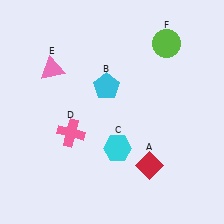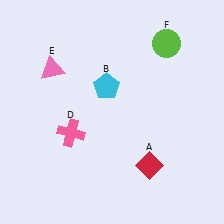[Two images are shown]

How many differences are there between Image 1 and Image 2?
There is 1 difference between the two images.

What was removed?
The cyan hexagon (C) was removed in Image 2.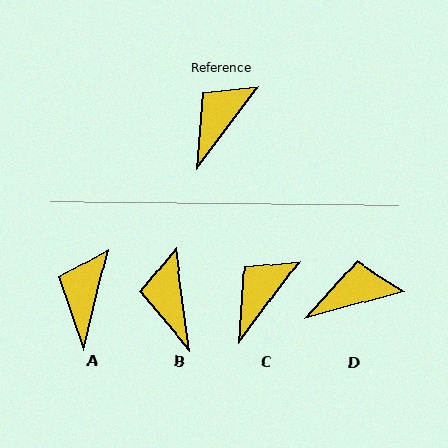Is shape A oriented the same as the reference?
No, it is off by about 23 degrees.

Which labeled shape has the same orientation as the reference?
C.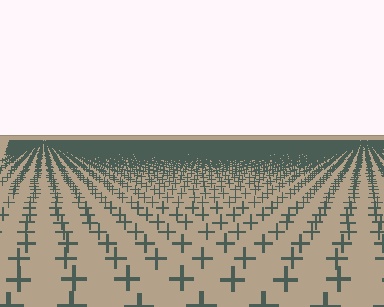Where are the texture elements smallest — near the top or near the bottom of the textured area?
Near the top.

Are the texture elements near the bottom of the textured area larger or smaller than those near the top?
Larger. Near the bottom, elements are closer to the viewer and appear at a bigger on-screen size.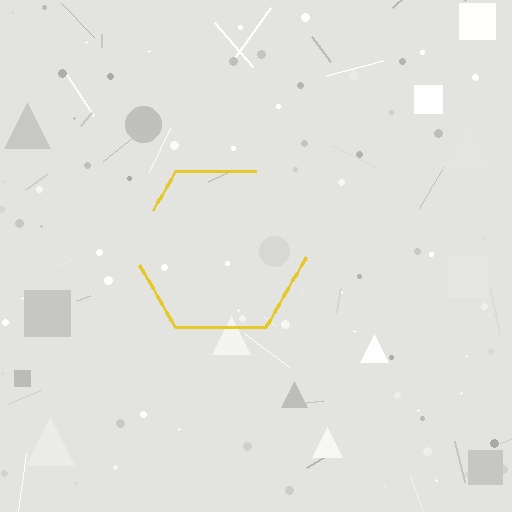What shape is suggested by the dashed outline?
The dashed outline suggests a hexagon.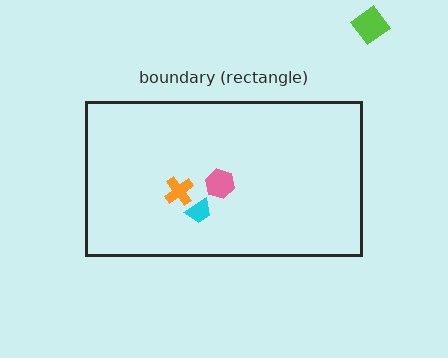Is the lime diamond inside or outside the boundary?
Outside.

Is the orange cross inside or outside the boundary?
Inside.